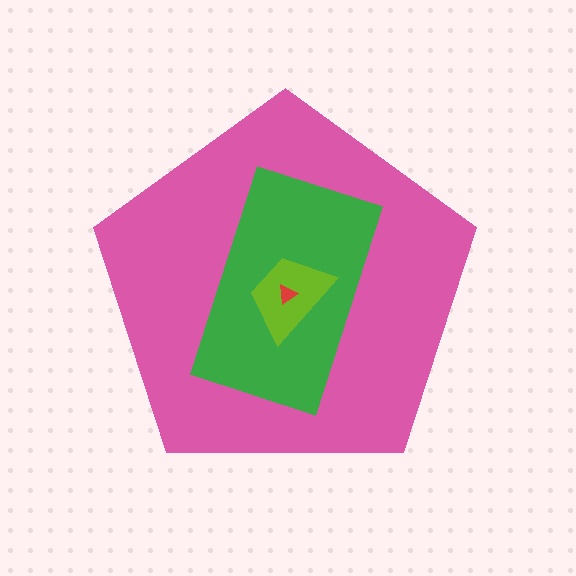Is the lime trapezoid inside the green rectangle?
Yes.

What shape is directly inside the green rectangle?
The lime trapezoid.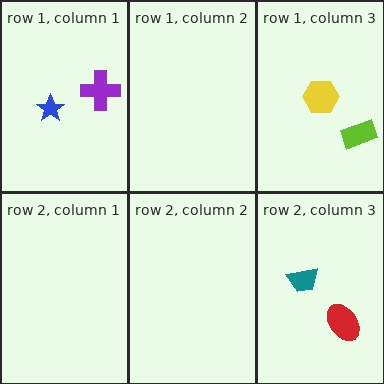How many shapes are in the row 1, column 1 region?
2.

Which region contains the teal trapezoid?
The row 2, column 3 region.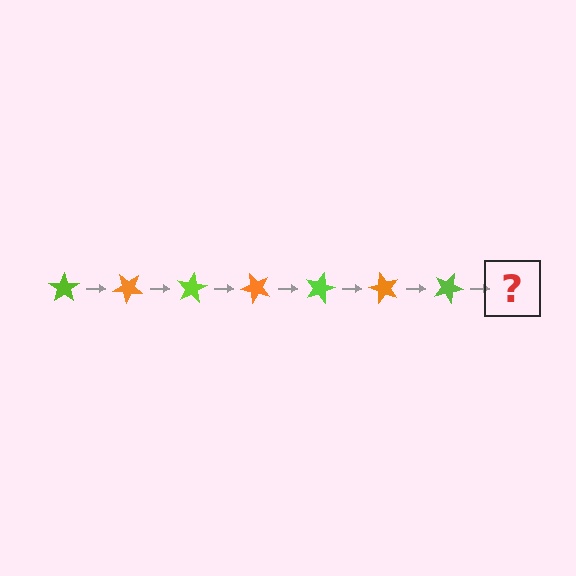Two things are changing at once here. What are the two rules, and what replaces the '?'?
The two rules are that it rotates 40 degrees each step and the color cycles through lime and orange. The '?' should be an orange star, rotated 280 degrees from the start.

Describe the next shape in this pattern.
It should be an orange star, rotated 280 degrees from the start.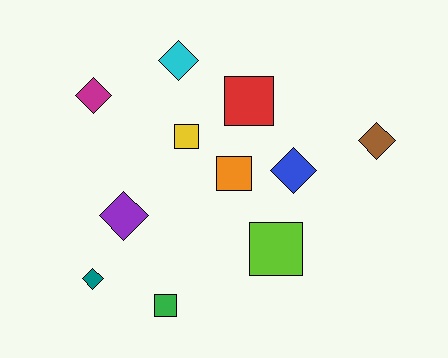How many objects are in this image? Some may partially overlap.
There are 11 objects.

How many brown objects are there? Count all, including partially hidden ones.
There is 1 brown object.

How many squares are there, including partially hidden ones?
There are 5 squares.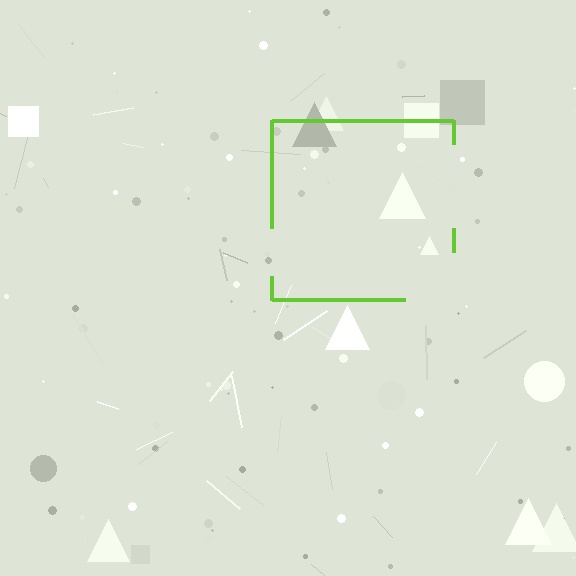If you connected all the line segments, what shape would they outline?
They would outline a square.